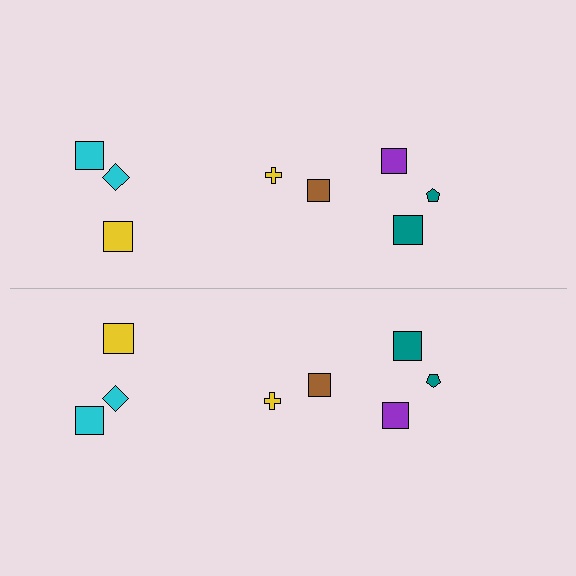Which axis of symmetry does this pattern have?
The pattern has a horizontal axis of symmetry running through the center of the image.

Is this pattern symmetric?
Yes, this pattern has bilateral (reflection) symmetry.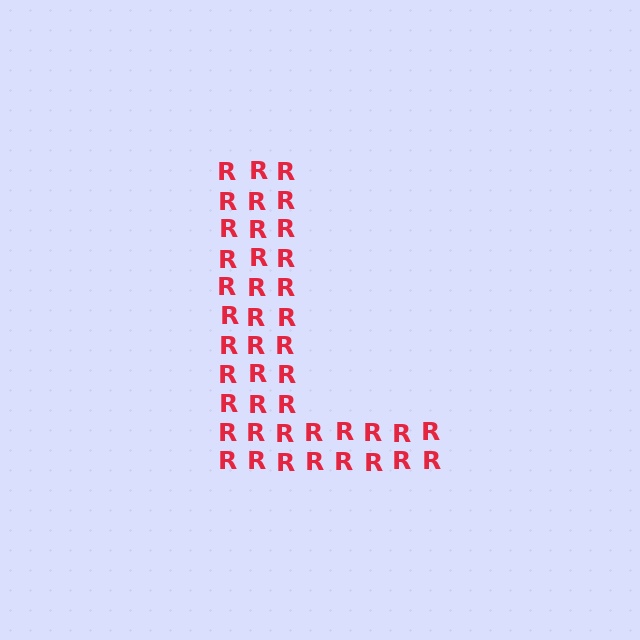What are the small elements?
The small elements are letter R's.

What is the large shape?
The large shape is the letter L.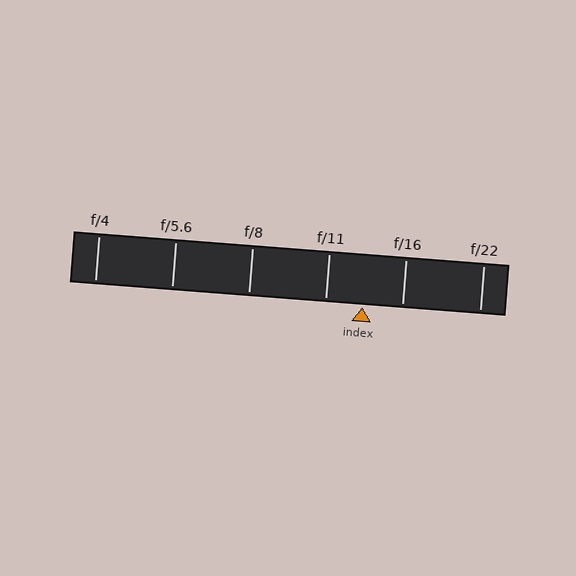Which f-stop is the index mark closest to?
The index mark is closest to f/11.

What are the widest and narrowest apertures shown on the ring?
The widest aperture shown is f/4 and the narrowest is f/22.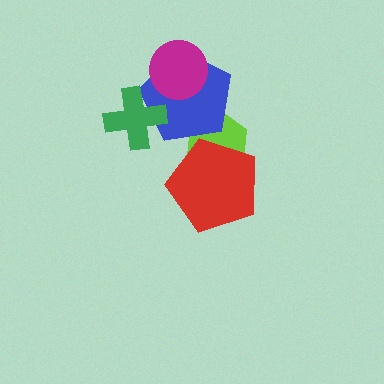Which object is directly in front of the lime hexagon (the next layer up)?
The red pentagon is directly in front of the lime hexagon.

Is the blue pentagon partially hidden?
Yes, it is partially covered by another shape.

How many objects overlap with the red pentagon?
1 object overlaps with the red pentagon.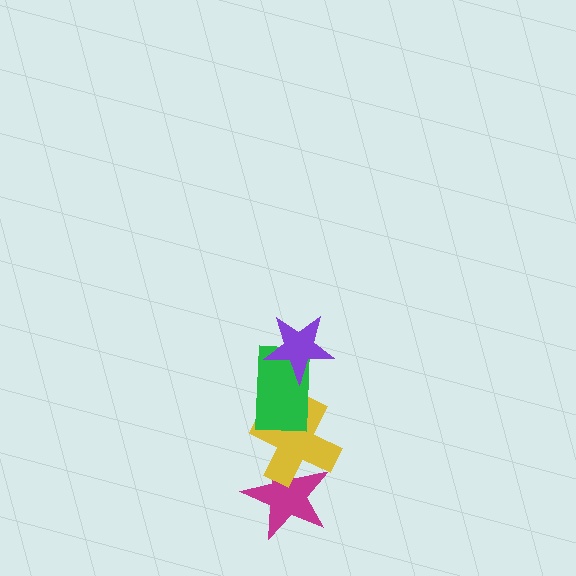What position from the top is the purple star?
The purple star is 1st from the top.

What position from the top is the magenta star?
The magenta star is 4th from the top.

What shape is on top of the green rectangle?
The purple star is on top of the green rectangle.